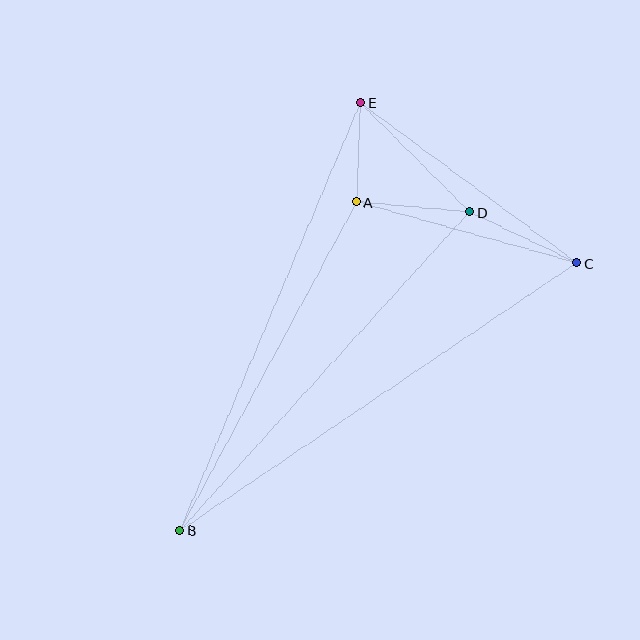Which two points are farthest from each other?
Points B and C are farthest from each other.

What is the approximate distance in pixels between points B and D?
The distance between B and D is approximately 430 pixels.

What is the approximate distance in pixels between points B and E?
The distance between B and E is approximately 465 pixels.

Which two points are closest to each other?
Points A and E are closest to each other.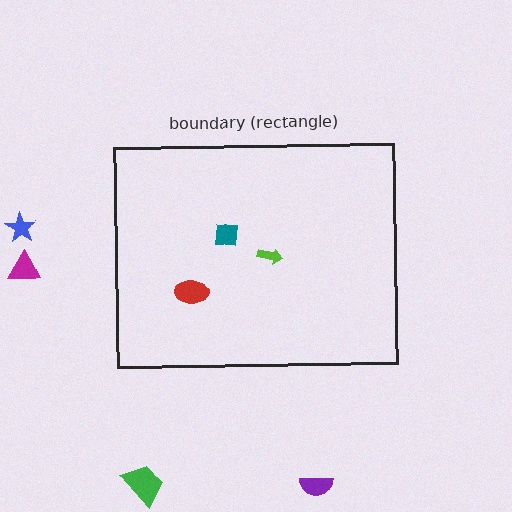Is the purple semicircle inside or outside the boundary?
Outside.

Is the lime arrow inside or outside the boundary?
Inside.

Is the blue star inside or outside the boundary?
Outside.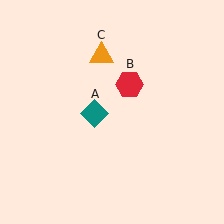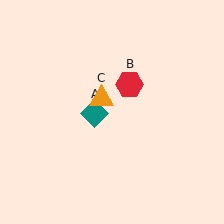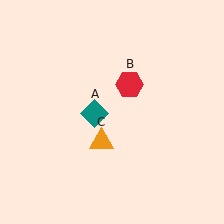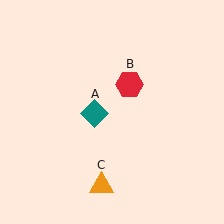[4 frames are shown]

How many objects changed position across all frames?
1 object changed position: orange triangle (object C).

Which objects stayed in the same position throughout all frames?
Teal diamond (object A) and red hexagon (object B) remained stationary.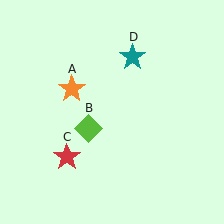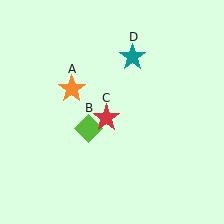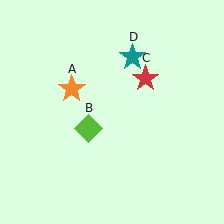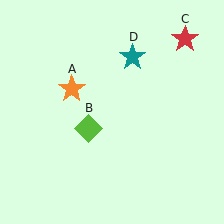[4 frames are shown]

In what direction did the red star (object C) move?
The red star (object C) moved up and to the right.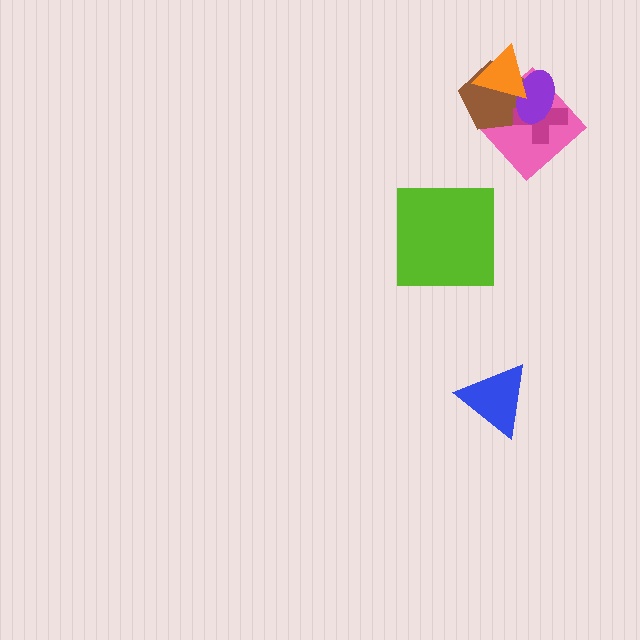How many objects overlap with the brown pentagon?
4 objects overlap with the brown pentagon.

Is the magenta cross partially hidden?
Yes, it is partially covered by another shape.